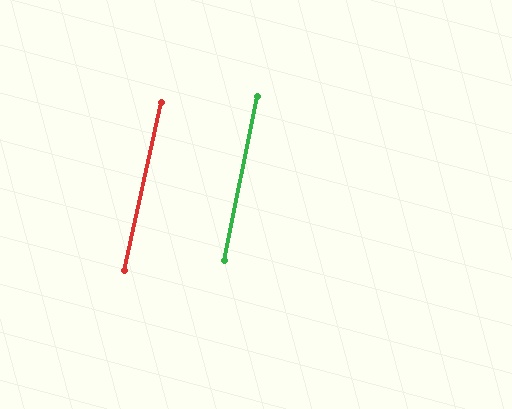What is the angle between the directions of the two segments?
Approximately 1 degree.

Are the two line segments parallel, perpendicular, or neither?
Parallel — their directions differ by only 1.0°.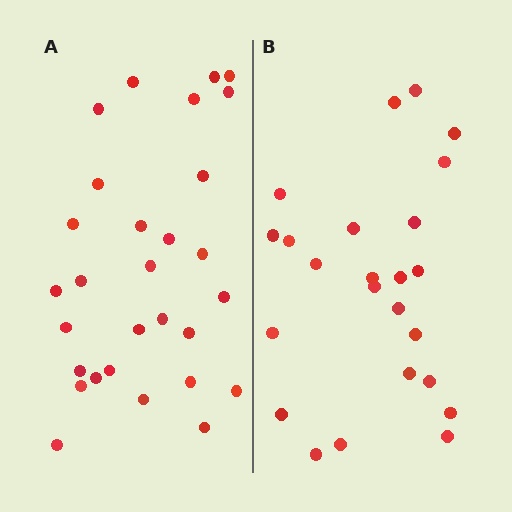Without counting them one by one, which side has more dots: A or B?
Region A (the left region) has more dots.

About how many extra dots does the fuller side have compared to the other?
Region A has about 5 more dots than region B.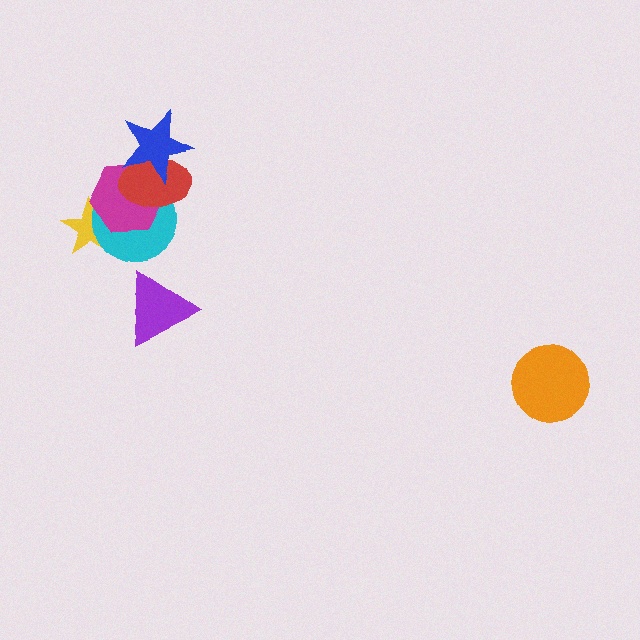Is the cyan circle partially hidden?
Yes, it is partially covered by another shape.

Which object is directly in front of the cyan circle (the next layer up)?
The magenta hexagon is directly in front of the cyan circle.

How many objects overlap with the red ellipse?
3 objects overlap with the red ellipse.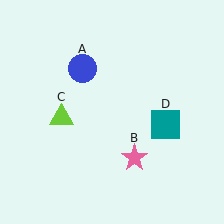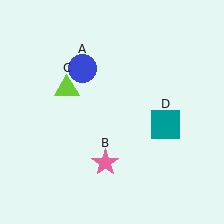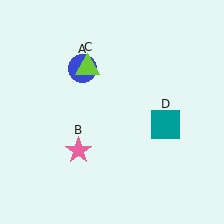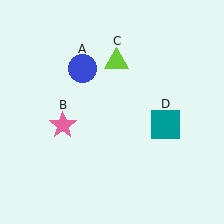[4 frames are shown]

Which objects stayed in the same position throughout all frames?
Blue circle (object A) and teal square (object D) remained stationary.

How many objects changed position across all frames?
2 objects changed position: pink star (object B), lime triangle (object C).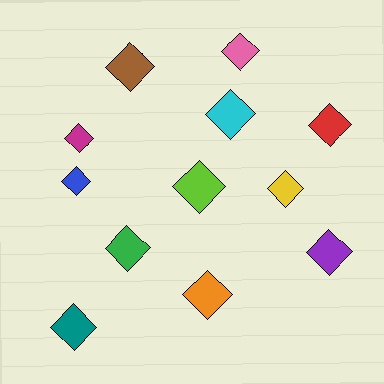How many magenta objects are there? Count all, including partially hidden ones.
There is 1 magenta object.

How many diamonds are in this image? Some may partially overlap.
There are 12 diamonds.